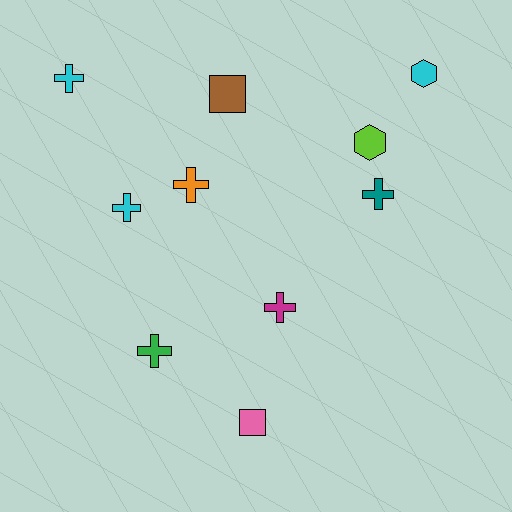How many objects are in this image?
There are 10 objects.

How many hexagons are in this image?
There are 2 hexagons.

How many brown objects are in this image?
There is 1 brown object.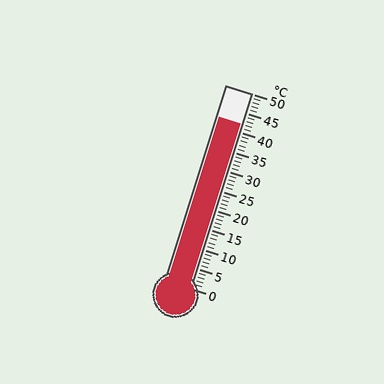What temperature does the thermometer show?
The thermometer shows approximately 42°C.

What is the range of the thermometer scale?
The thermometer scale ranges from 0°C to 50°C.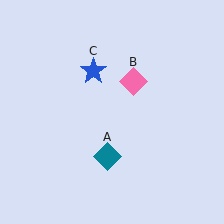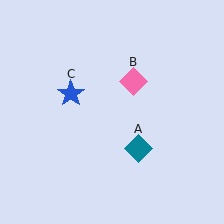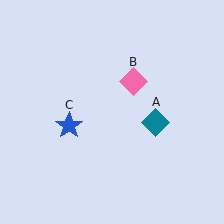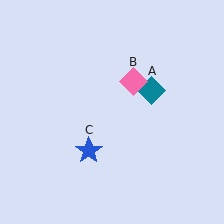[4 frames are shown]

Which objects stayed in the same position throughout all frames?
Pink diamond (object B) remained stationary.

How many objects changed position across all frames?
2 objects changed position: teal diamond (object A), blue star (object C).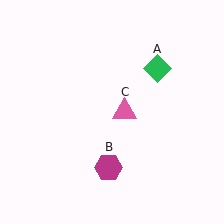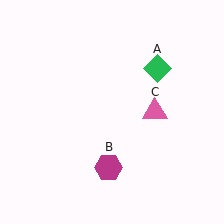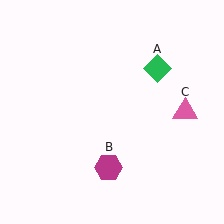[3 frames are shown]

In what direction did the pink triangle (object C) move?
The pink triangle (object C) moved right.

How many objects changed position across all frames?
1 object changed position: pink triangle (object C).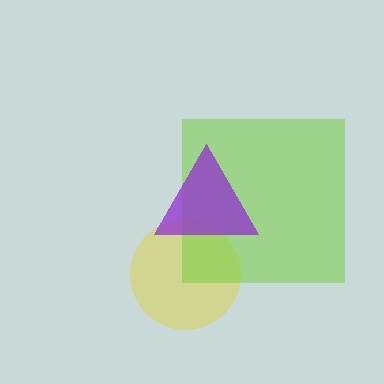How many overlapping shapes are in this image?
There are 3 overlapping shapes in the image.